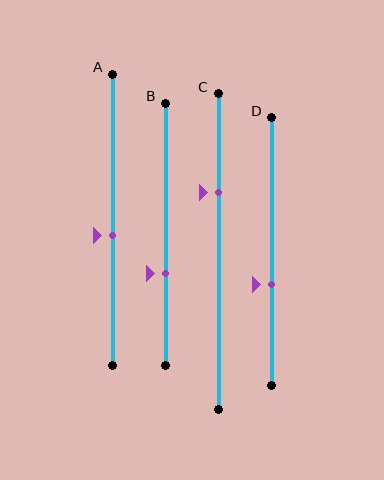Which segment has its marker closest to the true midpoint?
Segment A has its marker closest to the true midpoint.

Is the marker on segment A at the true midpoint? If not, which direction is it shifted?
No, the marker on segment A is shifted downward by about 5% of the segment length.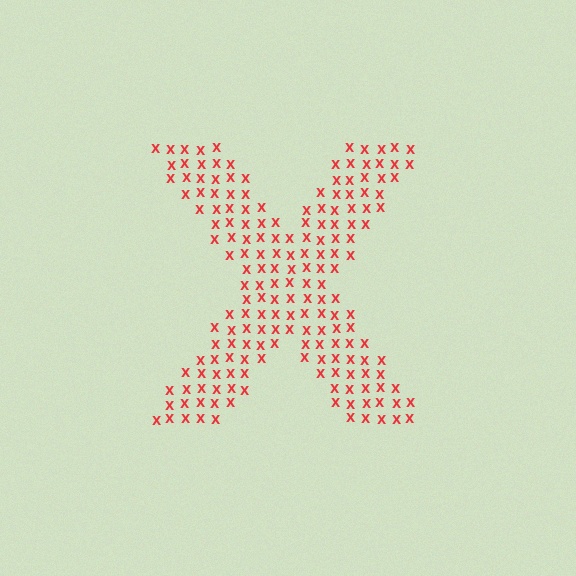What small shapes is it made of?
It is made of small letter X's.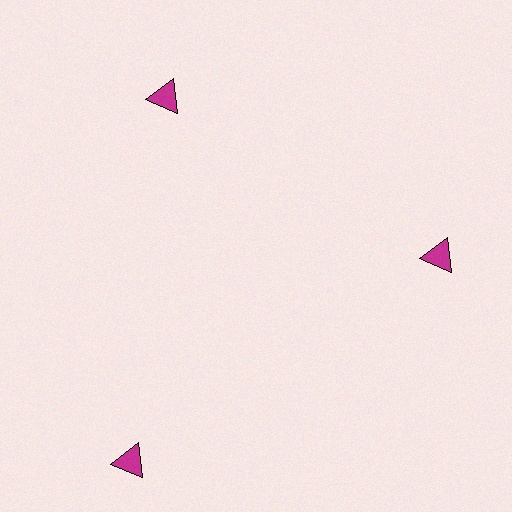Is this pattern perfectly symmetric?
No. The 3 magenta triangles are arranged in a ring, but one element near the 7 o'clock position is pushed outward from the center, breaking the 3-fold rotational symmetry.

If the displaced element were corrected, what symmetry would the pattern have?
It would have 3-fold rotational symmetry — the pattern would map onto itself every 120 degrees.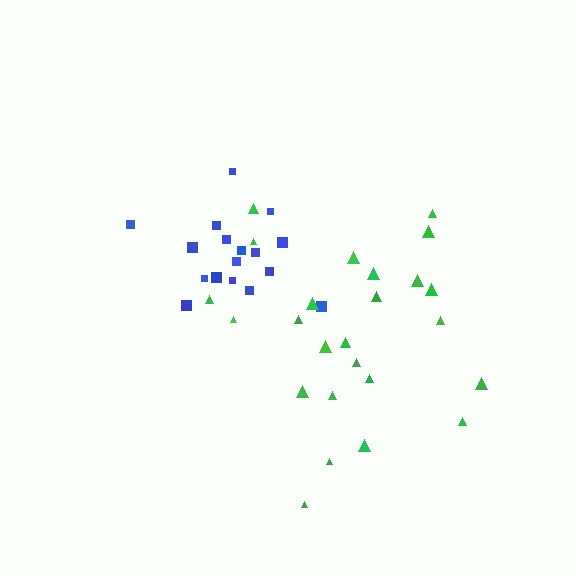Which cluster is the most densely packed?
Blue.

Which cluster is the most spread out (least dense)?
Green.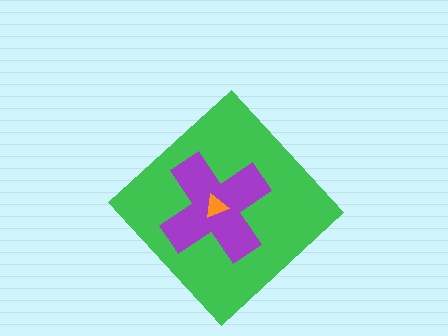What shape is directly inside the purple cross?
The orange triangle.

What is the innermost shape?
The orange triangle.